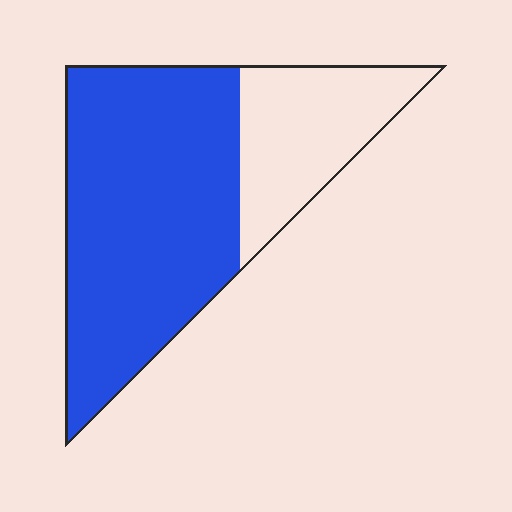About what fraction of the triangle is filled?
About two thirds (2/3).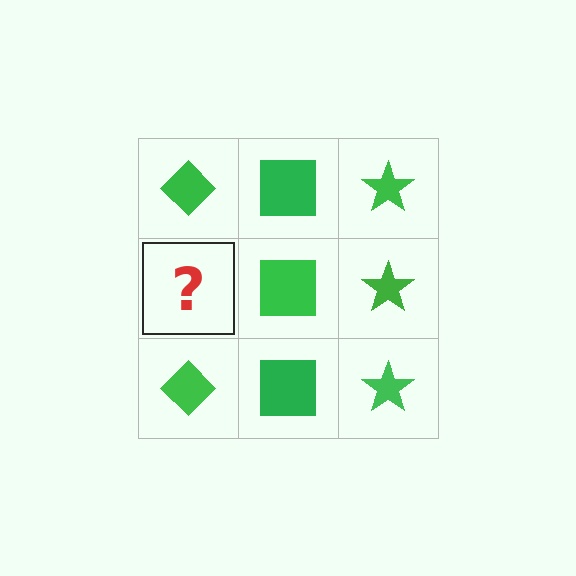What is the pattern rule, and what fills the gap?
The rule is that each column has a consistent shape. The gap should be filled with a green diamond.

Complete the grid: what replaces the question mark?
The question mark should be replaced with a green diamond.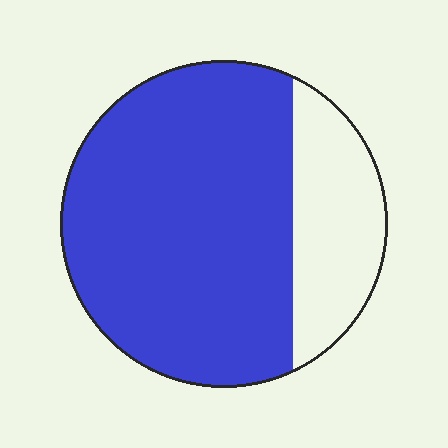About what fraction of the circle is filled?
About three quarters (3/4).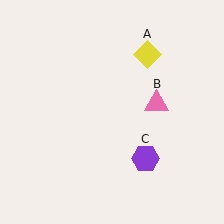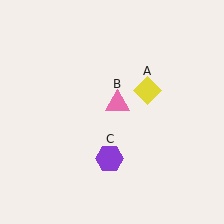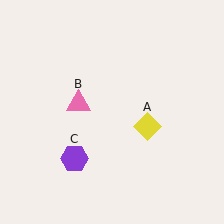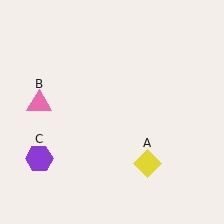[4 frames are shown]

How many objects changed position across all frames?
3 objects changed position: yellow diamond (object A), pink triangle (object B), purple hexagon (object C).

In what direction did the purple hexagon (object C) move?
The purple hexagon (object C) moved left.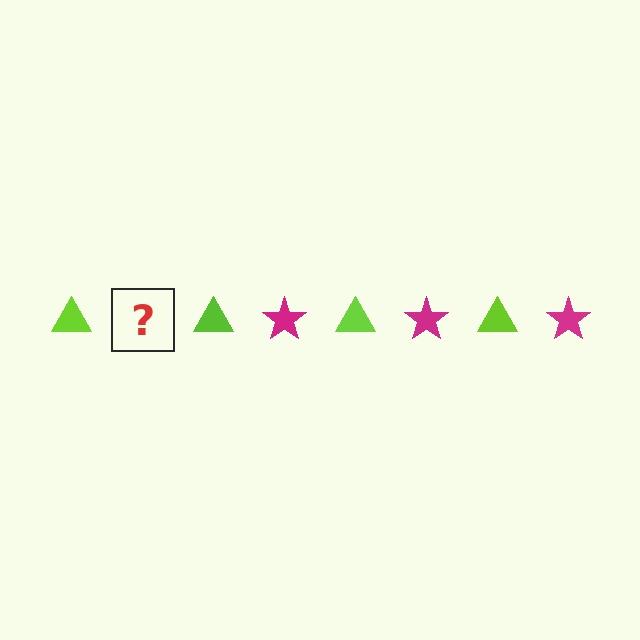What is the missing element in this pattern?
The missing element is a magenta star.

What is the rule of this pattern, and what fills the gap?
The rule is that the pattern alternates between lime triangle and magenta star. The gap should be filled with a magenta star.